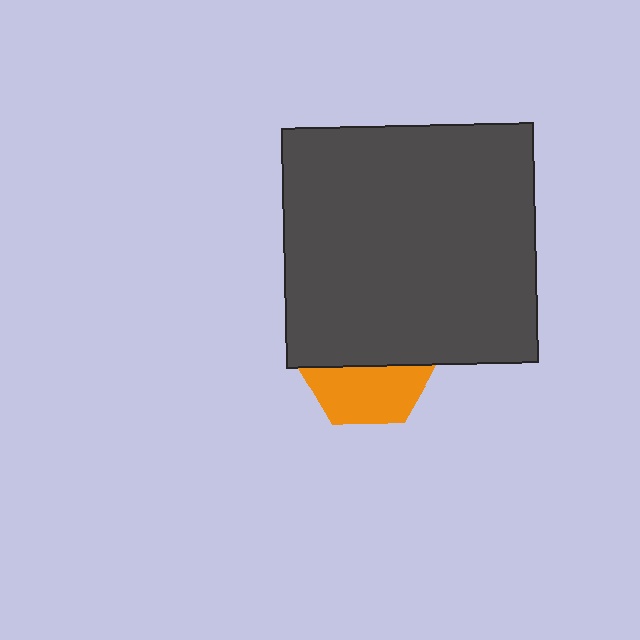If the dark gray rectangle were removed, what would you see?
You would see the complete orange hexagon.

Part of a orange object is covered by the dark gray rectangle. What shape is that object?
It is a hexagon.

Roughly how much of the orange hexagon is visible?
A small part of it is visible (roughly 44%).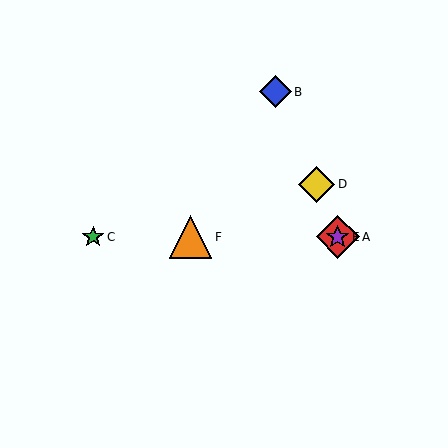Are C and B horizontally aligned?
No, C is at y≈237 and B is at y≈92.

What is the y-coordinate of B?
Object B is at y≈92.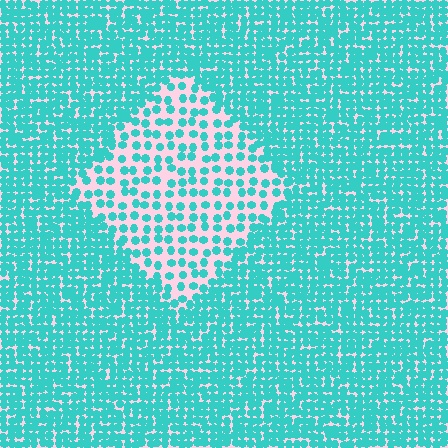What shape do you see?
I see a diamond.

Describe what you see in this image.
The image contains small cyan elements arranged at two different densities. A diamond-shaped region is visible where the elements are less densely packed than the surrounding area.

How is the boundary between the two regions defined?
The boundary is defined by a change in element density (approximately 2.3x ratio). All elements are the same color, size, and shape.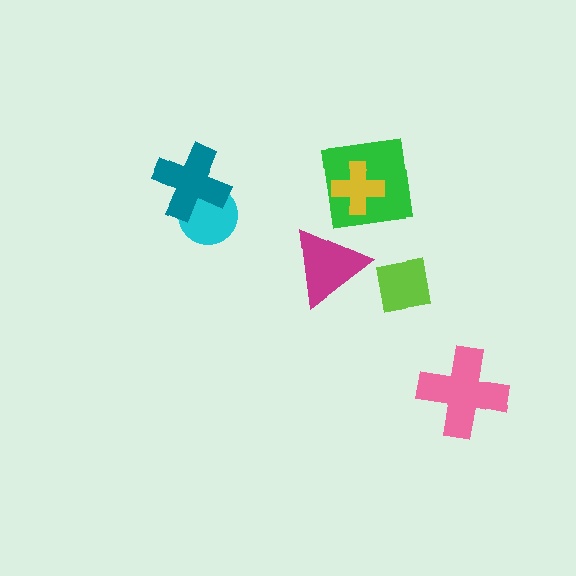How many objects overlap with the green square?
1 object overlaps with the green square.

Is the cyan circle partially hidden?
Yes, it is partially covered by another shape.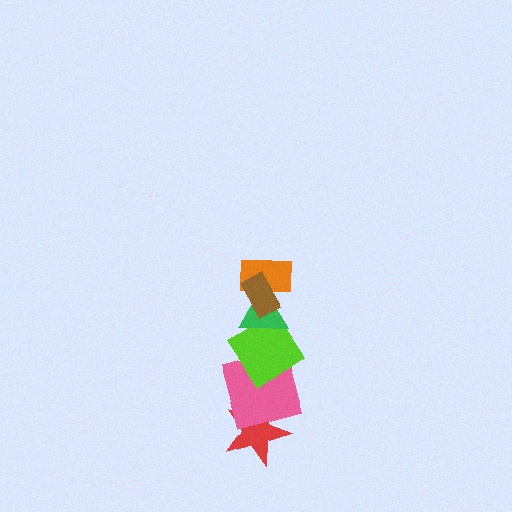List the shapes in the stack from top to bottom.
From top to bottom: the brown rectangle, the orange rectangle, the green triangle, the lime diamond, the pink square, the red star.